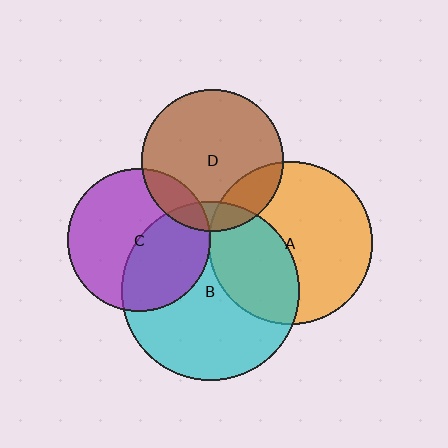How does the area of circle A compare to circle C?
Approximately 1.3 times.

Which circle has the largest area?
Circle B (cyan).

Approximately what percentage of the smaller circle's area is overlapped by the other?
Approximately 5%.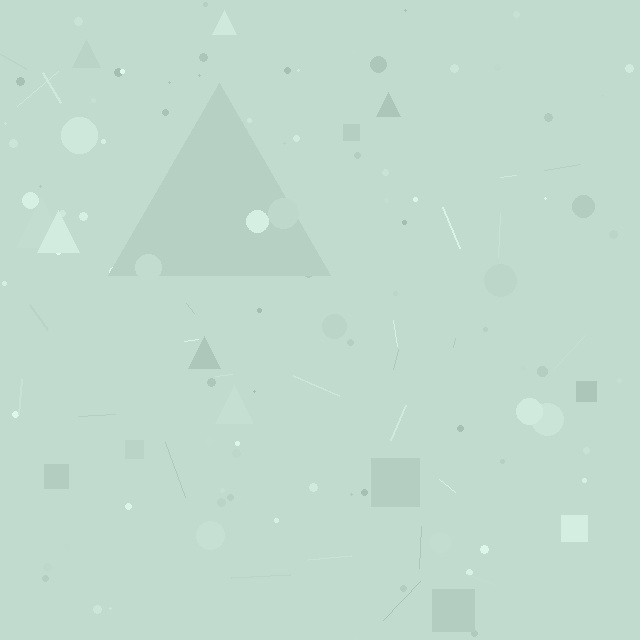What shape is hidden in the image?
A triangle is hidden in the image.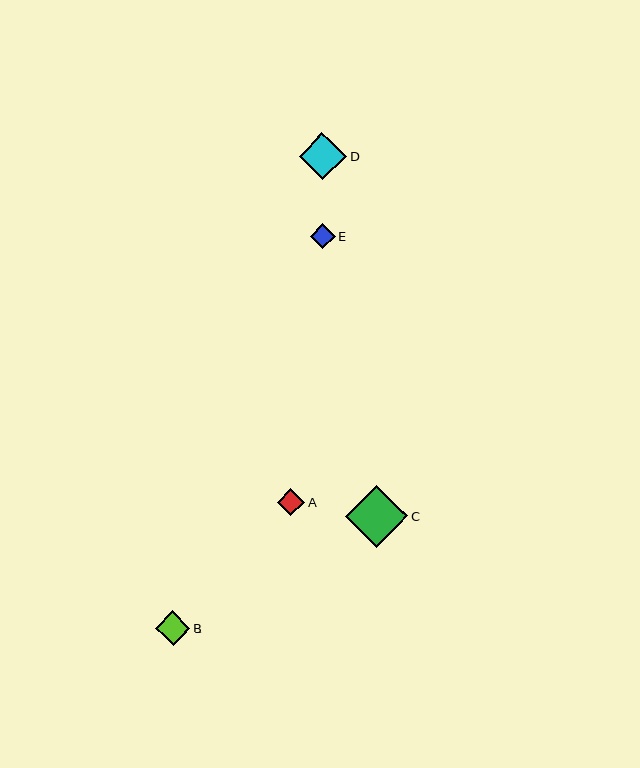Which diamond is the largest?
Diamond C is the largest with a size of approximately 62 pixels.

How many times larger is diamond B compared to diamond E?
Diamond B is approximately 1.4 times the size of diamond E.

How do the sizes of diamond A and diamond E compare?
Diamond A and diamond E are approximately the same size.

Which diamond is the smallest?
Diamond E is the smallest with a size of approximately 25 pixels.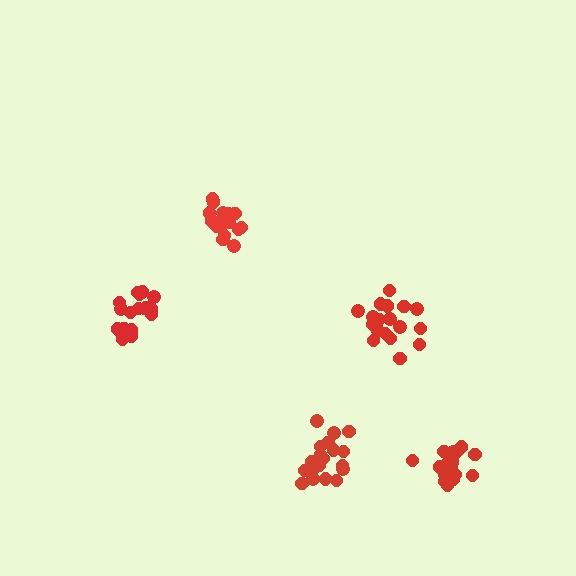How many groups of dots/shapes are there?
There are 5 groups.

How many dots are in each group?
Group 1: 18 dots, Group 2: 19 dots, Group 3: 20 dots, Group 4: 18 dots, Group 5: 17 dots (92 total).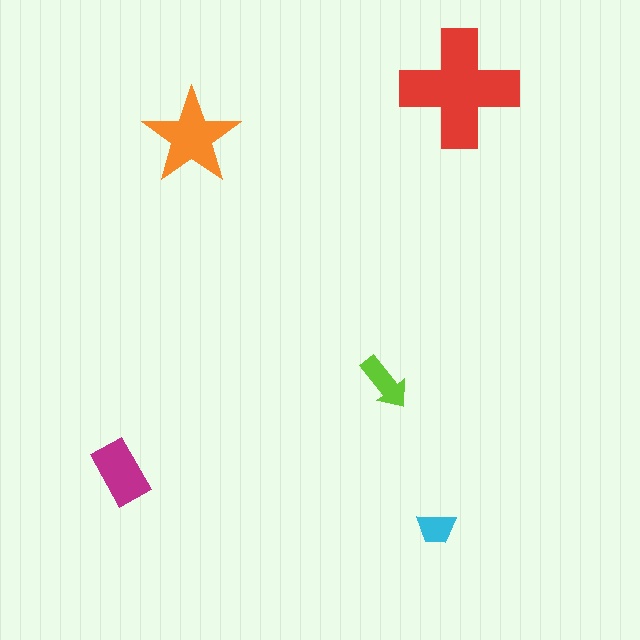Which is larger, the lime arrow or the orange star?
The orange star.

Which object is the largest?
The red cross.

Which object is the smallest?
The cyan trapezoid.